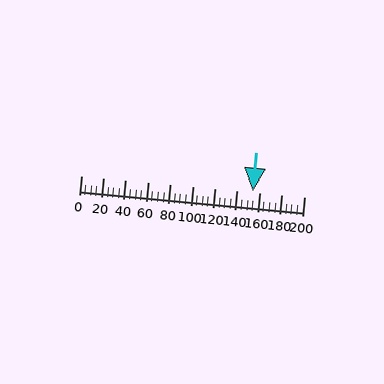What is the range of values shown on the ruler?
The ruler shows values from 0 to 200.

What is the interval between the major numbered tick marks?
The major tick marks are spaced 20 units apart.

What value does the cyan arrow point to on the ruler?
The cyan arrow points to approximately 154.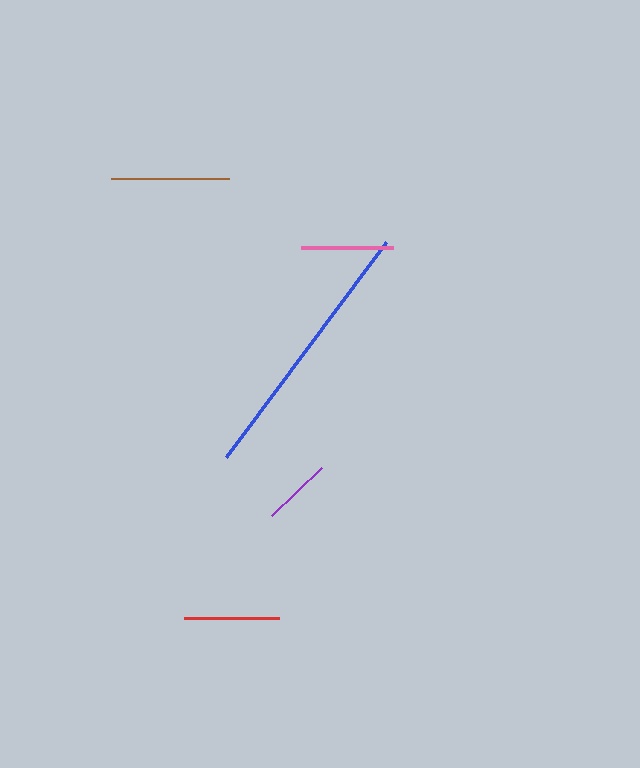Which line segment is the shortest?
The purple line is the shortest at approximately 69 pixels.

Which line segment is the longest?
The blue line is the longest at approximately 268 pixels.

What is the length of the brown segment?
The brown segment is approximately 117 pixels long.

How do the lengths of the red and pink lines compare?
The red and pink lines are approximately the same length.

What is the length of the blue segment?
The blue segment is approximately 268 pixels long.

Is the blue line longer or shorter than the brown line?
The blue line is longer than the brown line.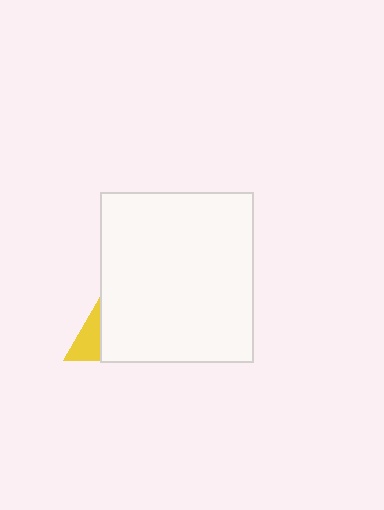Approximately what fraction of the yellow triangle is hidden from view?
Roughly 66% of the yellow triangle is hidden behind the white rectangle.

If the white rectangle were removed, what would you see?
You would see the complete yellow triangle.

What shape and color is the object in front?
The object in front is a white rectangle.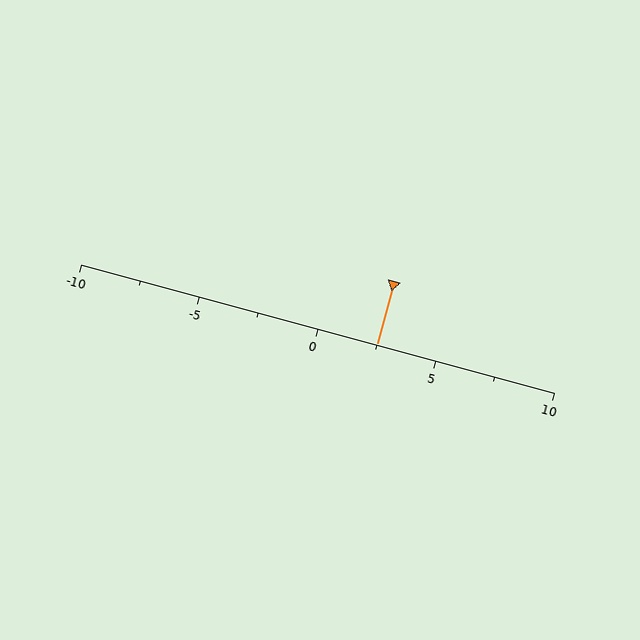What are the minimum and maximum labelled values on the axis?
The axis runs from -10 to 10.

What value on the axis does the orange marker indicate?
The marker indicates approximately 2.5.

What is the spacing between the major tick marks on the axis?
The major ticks are spaced 5 apart.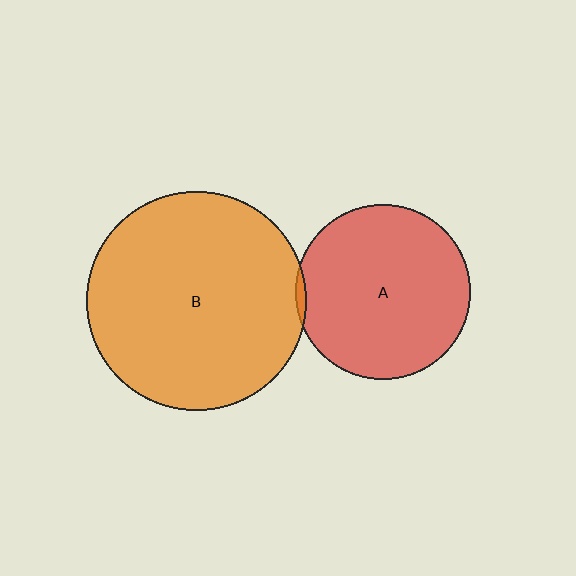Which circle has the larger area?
Circle B (orange).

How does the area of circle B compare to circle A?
Approximately 1.6 times.